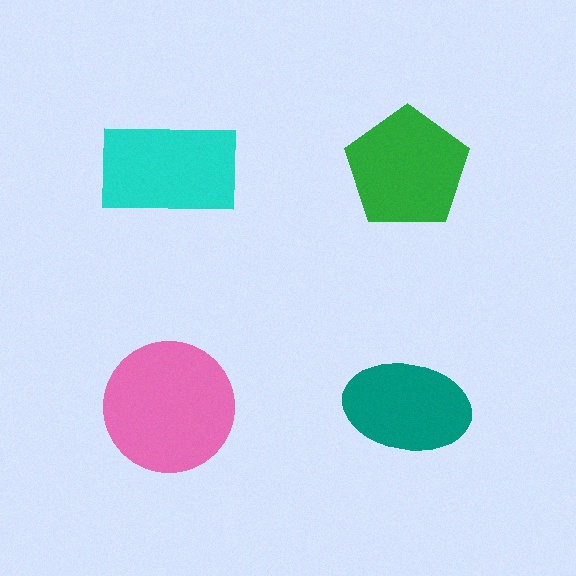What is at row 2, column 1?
A pink circle.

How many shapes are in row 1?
2 shapes.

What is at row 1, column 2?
A green pentagon.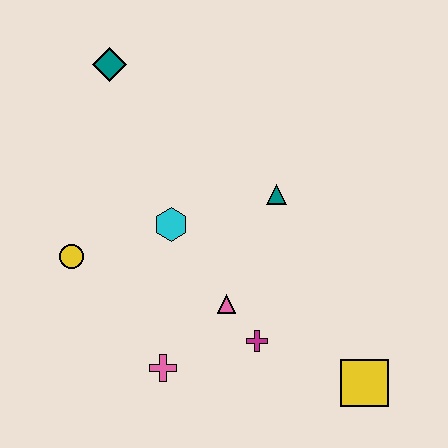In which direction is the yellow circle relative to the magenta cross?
The yellow circle is to the left of the magenta cross.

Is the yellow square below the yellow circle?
Yes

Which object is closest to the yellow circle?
The cyan hexagon is closest to the yellow circle.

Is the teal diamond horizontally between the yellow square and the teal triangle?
No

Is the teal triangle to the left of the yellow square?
Yes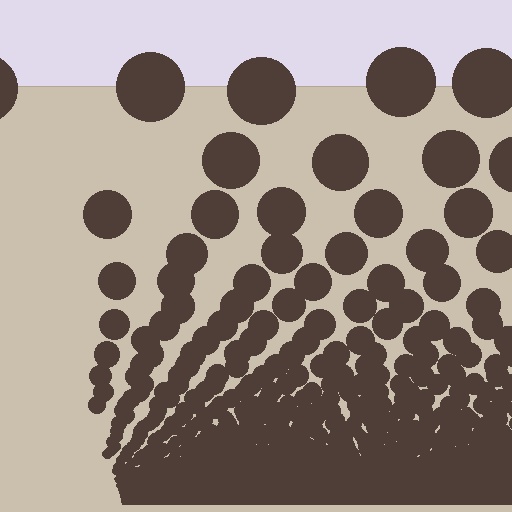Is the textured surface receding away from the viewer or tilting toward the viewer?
The surface appears to tilt toward the viewer. Texture elements get larger and sparser toward the top.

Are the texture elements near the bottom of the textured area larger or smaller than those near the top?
Smaller. The gradient is inverted — elements near the bottom are smaller and denser.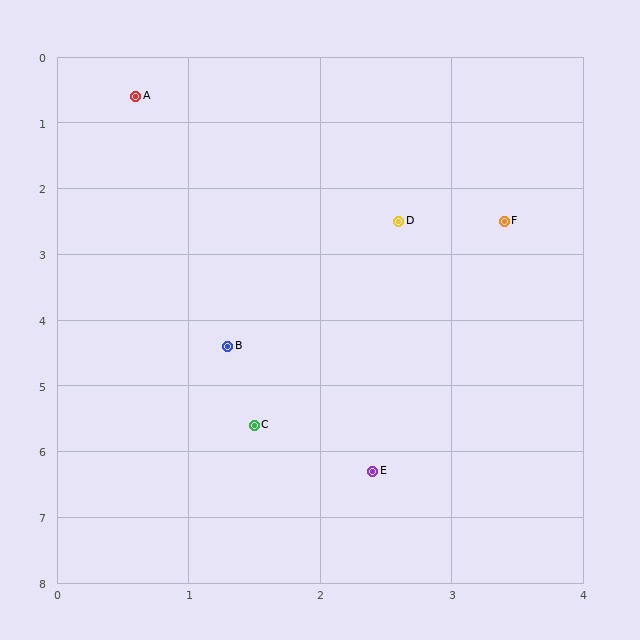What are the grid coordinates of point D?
Point D is at approximately (2.6, 2.5).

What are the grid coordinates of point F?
Point F is at approximately (3.4, 2.5).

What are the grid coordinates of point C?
Point C is at approximately (1.5, 5.6).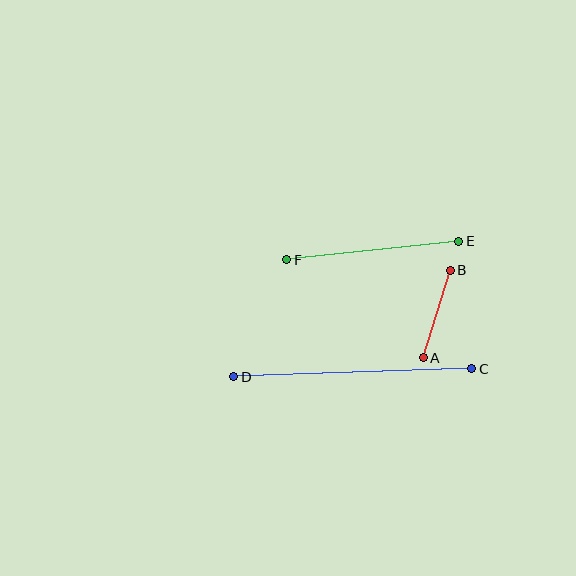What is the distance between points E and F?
The distance is approximately 173 pixels.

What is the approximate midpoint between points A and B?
The midpoint is at approximately (437, 314) pixels.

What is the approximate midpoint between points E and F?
The midpoint is at approximately (373, 251) pixels.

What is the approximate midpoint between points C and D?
The midpoint is at approximately (353, 373) pixels.